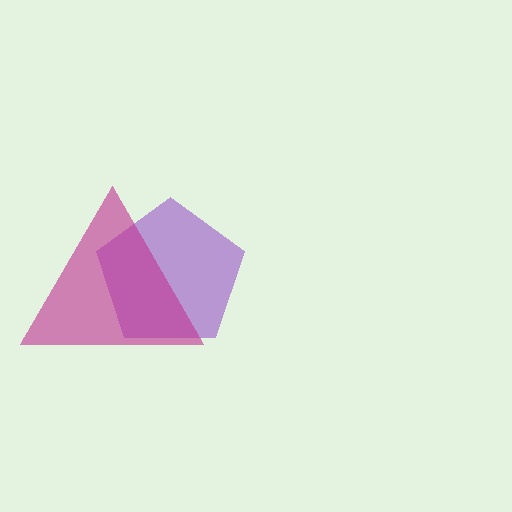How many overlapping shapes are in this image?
There are 2 overlapping shapes in the image.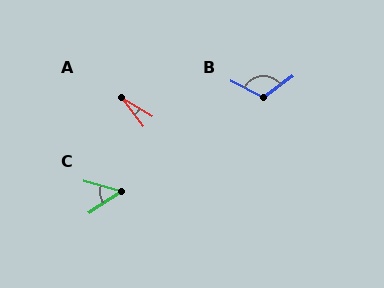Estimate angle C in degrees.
Approximately 48 degrees.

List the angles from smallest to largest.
A (21°), C (48°), B (117°).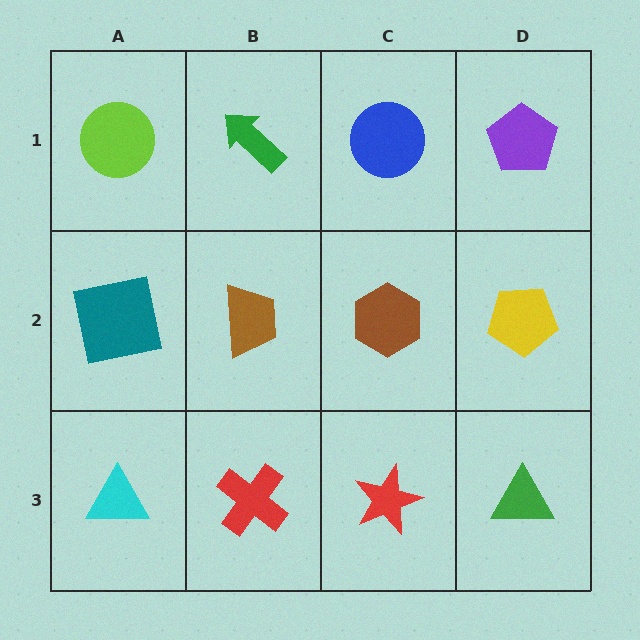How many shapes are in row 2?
4 shapes.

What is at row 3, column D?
A green triangle.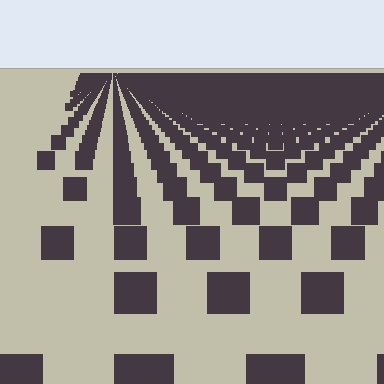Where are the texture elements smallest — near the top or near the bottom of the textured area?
Near the top.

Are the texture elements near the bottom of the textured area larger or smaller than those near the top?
Larger. Near the bottom, elements are closer to the viewer and appear at a bigger on-screen size.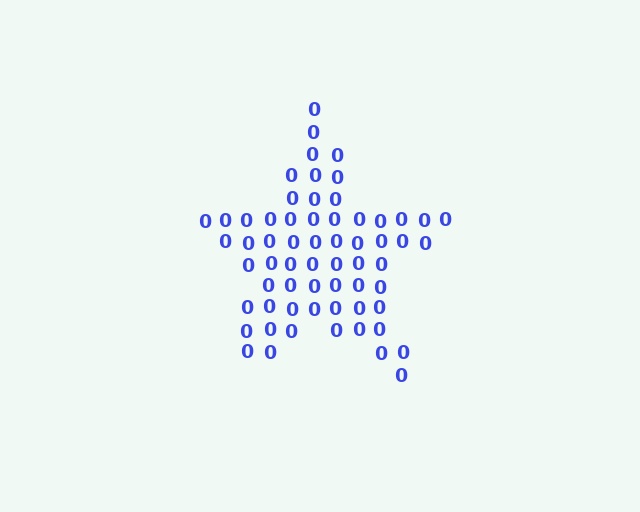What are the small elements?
The small elements are digit 0's.